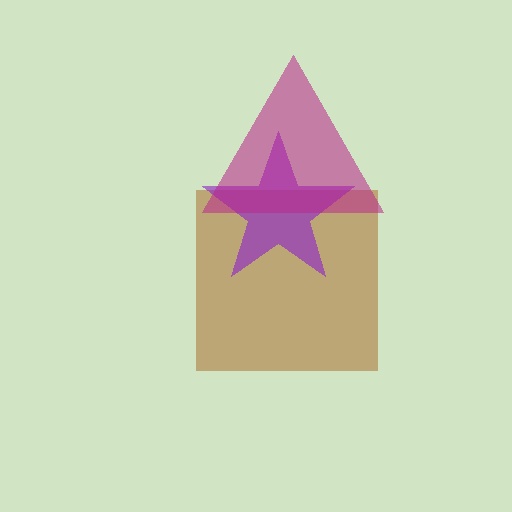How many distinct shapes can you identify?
There are 3 distinct shapes: a brown square, a purple star, a magenta triangle.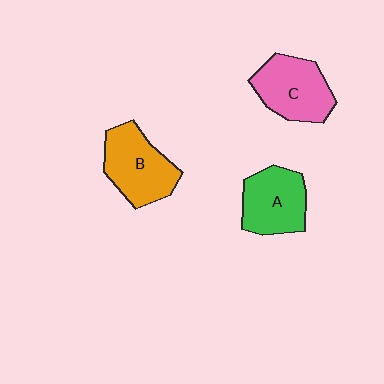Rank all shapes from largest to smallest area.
From largest to smallest: B (orange), C (pink), A (green).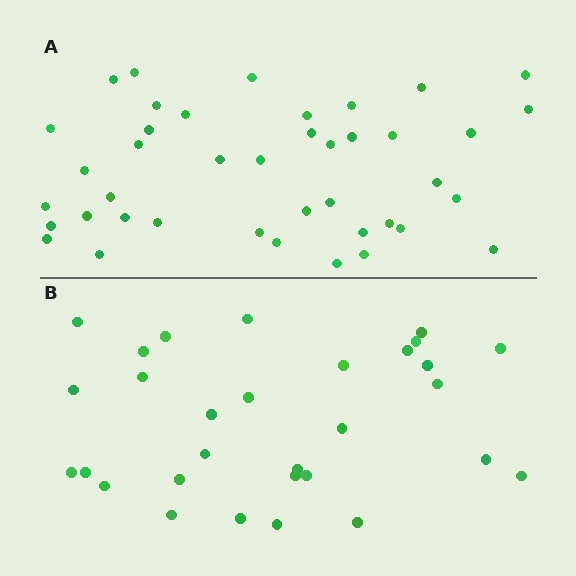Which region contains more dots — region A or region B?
Region A (the top region) has more dots.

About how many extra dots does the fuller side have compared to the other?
Region A has roughly 12 or so more dots than region B.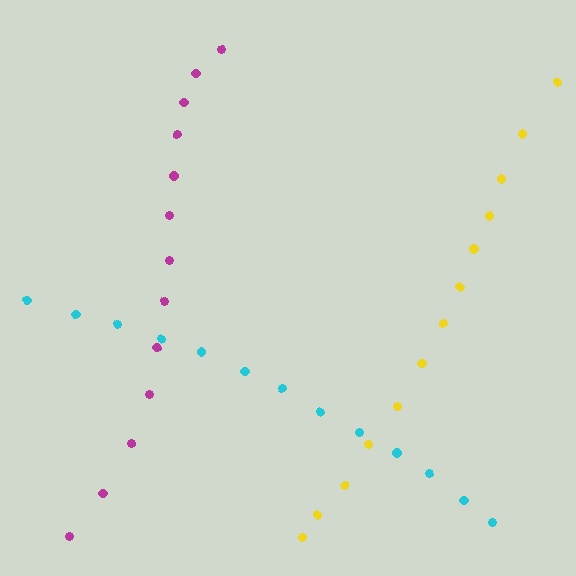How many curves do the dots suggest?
There are 3 distinct paths.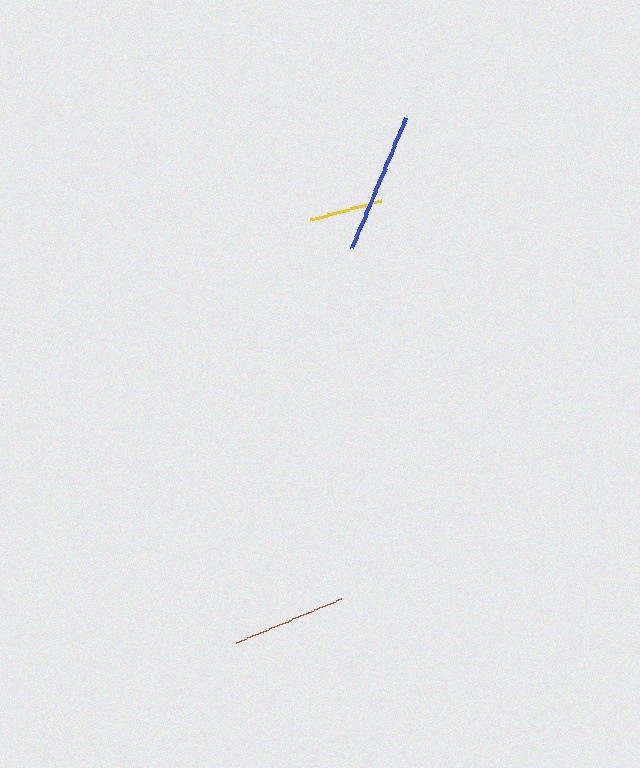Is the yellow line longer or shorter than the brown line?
The brown line is longer than the yellow line.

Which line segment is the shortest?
The yellow line is the shortest at approximately 74 pixels.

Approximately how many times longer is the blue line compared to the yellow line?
The blue line is approximately 1.9 times the length of the yellow line.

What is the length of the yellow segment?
The yellow segment is approximately 74 pixels long.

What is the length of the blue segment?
The blue segment is approximately 141 pixels long.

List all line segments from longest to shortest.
From longest to shortest: blue, brown, yellow.